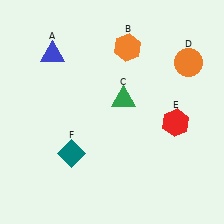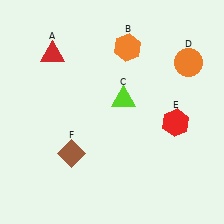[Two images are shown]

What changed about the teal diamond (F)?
In Image 1, F is teal. In Image 2, it changed to brown.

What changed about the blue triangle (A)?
In Image 1, A is blue. In Image 2, it changed to red.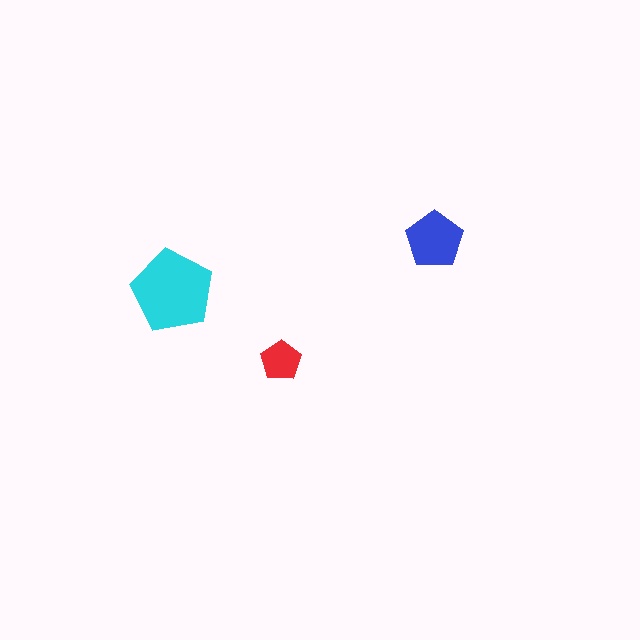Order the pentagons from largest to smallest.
the cyan one, the blue one, the red one.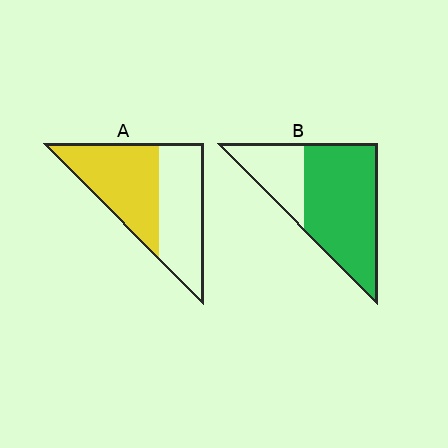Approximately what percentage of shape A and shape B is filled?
A is approximately 50% and B is approximately 70%.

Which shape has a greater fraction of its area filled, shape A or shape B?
Shape B.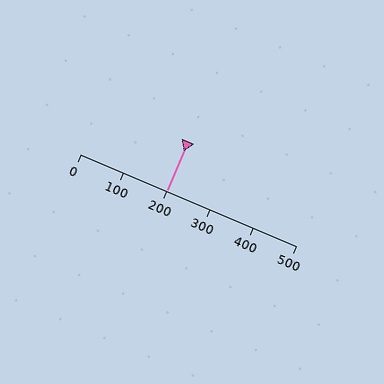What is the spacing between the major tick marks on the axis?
The major ticks are spaced 100 apart.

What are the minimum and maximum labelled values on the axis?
The axis runs from 0 to 500.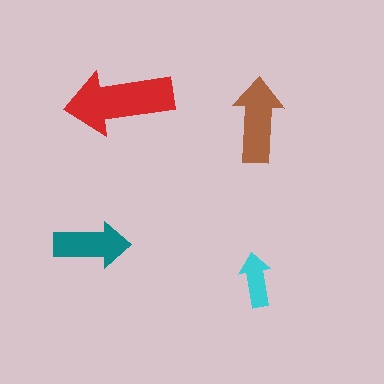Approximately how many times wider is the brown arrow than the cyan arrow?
About 1.5 times wider.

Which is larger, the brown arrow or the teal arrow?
The brown one.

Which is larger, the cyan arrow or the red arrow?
The red one.